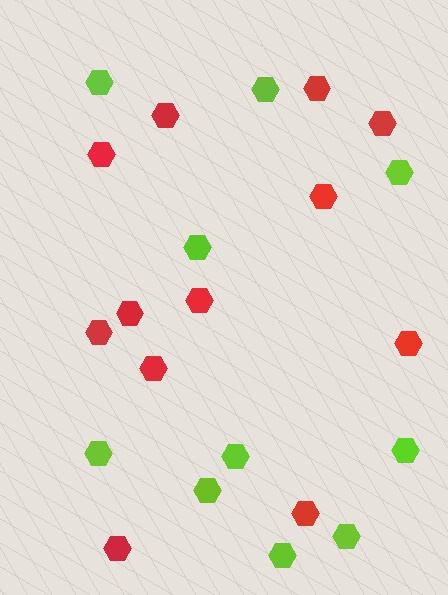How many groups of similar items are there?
There are 2 groups: one group of red hexagons (12) and one group of lime hexagons (10).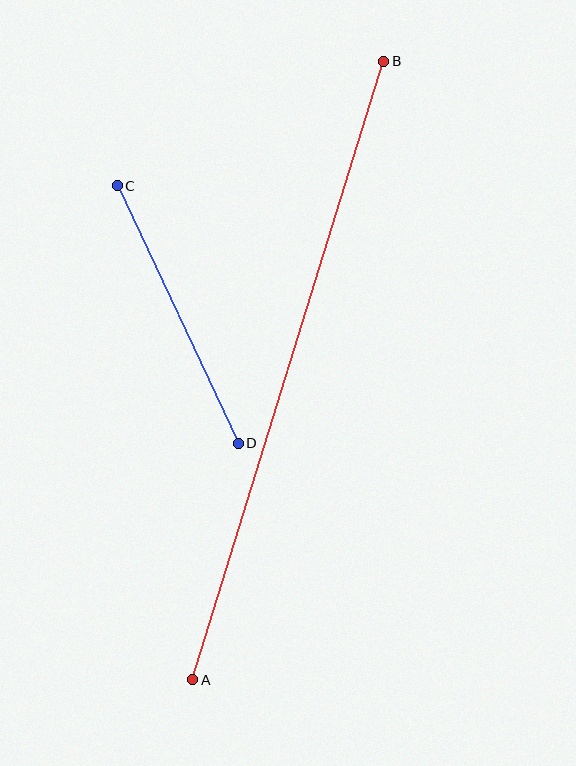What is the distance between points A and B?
The distance is approximately 647 pixels.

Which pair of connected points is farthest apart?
Points A and B are farthest apart.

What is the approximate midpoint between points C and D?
The midpoint is at approximately (178, 314) pixels.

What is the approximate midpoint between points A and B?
The midpoint is at approximately (288, 370) pixels.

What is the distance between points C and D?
The distance is approximately 285 pixels.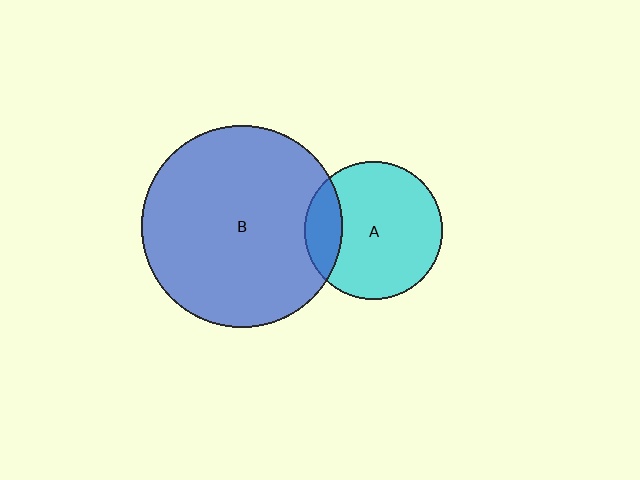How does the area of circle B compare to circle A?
Approximately 2.2 times.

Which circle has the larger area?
Circle B (blue).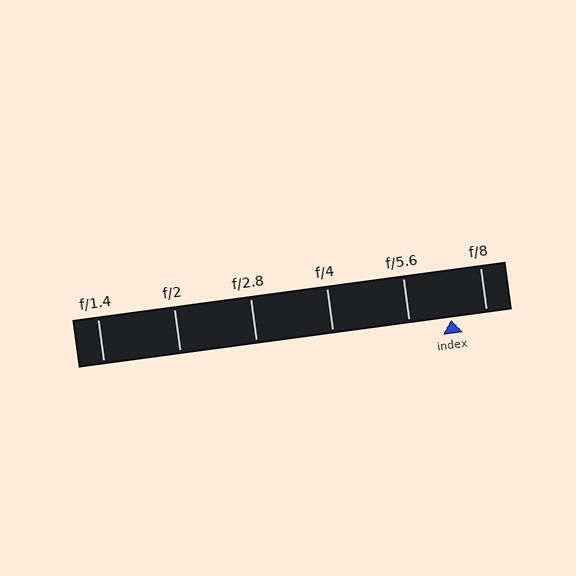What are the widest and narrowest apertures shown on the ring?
The widest aperture shown is f/1.4 and the narrowest is f/8.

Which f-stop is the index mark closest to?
The index mark is closest to f/8.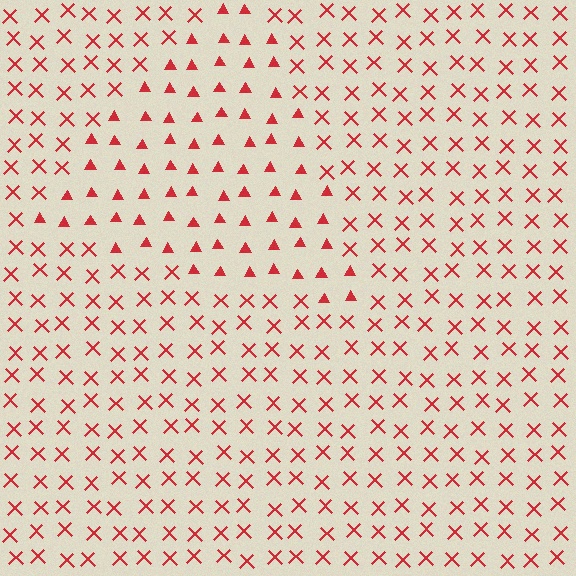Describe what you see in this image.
The image is filled with small red elements arranged in a uniform grid. A triangle-shaped region contains triangles, while the surrounding area contains X marks. The boundary is defined purely by the change in element shape.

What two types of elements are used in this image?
The image uses triangles inside the triangle region and X marks outside it.